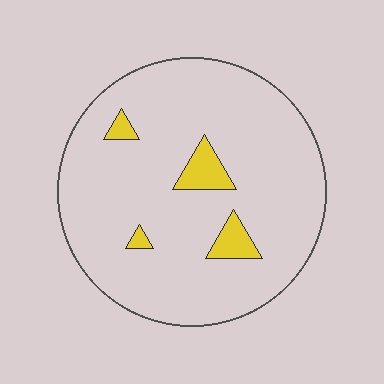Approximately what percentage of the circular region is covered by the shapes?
Approximately 10%.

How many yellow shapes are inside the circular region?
4.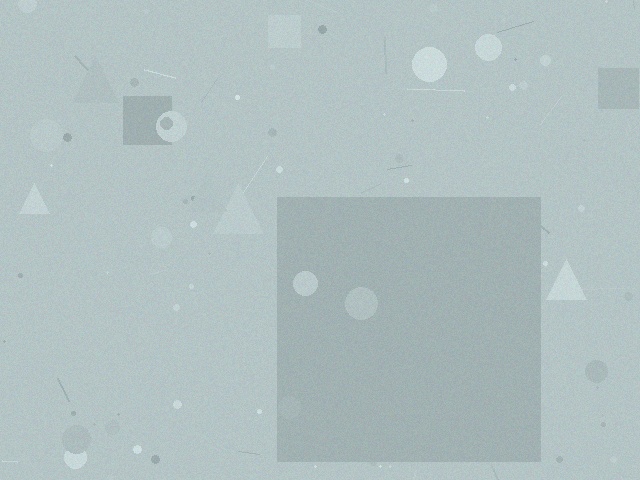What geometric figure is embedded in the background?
A square is embedded in the background.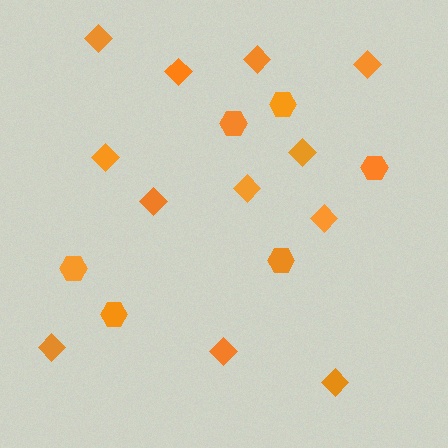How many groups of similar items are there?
There are 2 groups: one group of hexagons (6) and one group of diamonds (12).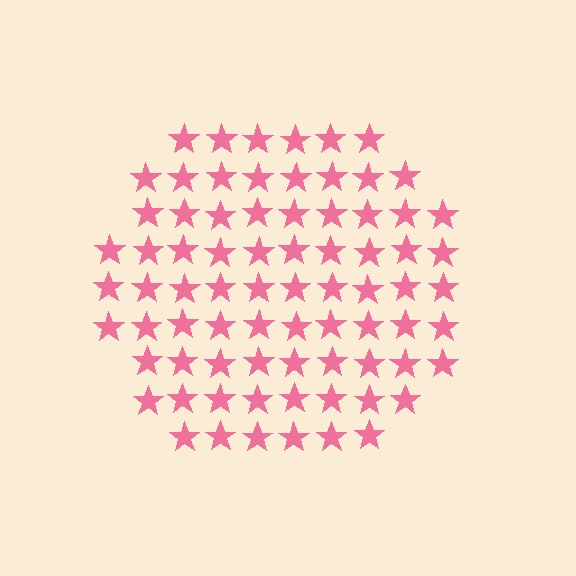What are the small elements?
The small elements are stars.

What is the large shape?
The large shape is a circle.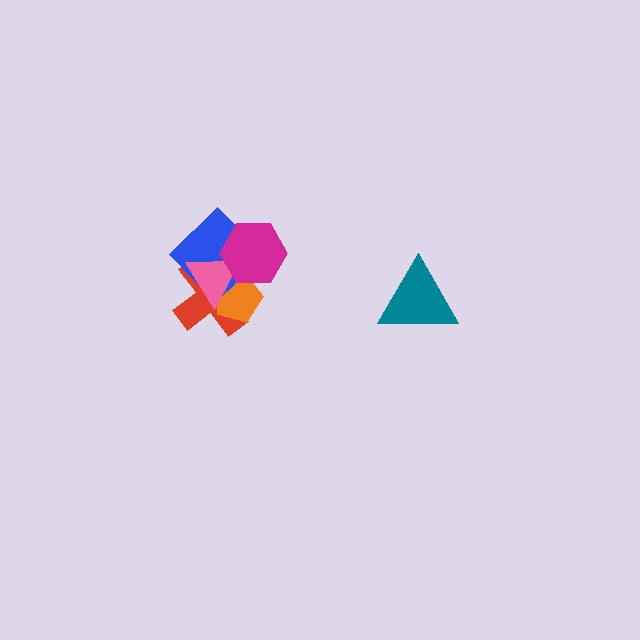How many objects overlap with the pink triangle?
4 objects overlap with the pink triangle.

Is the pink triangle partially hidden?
Yes, it is partially covered by another shape.